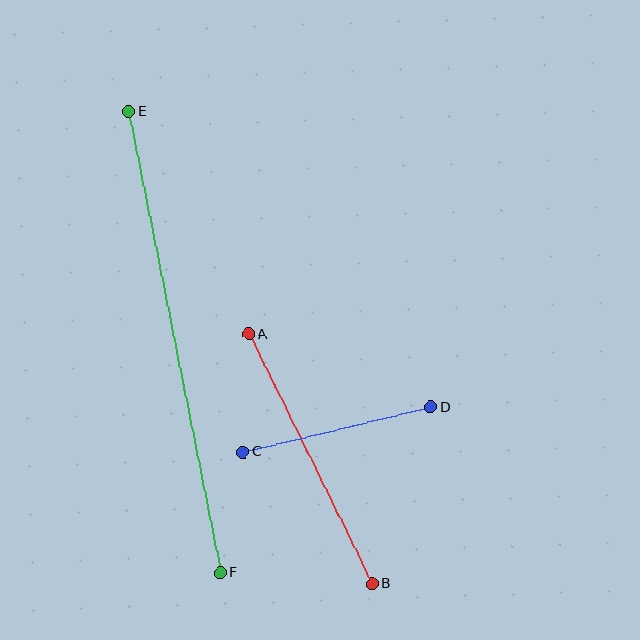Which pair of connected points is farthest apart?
Points E and F are farthest apart.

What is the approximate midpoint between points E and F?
The midpoint is at approximately (175, 342) pixels.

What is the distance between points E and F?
The distance is approximately 470 pixels.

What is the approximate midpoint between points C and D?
The midpoint is at approximately (337, 429) pixels.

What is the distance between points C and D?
The distance is approximately 193 pixels.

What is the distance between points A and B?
The distance is approximately 278 pixels.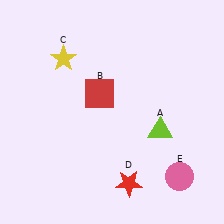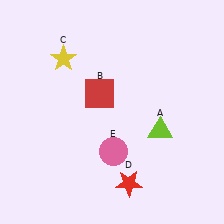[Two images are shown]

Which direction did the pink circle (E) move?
The pink circle (E) moved left.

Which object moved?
The pink circle (E) moved left.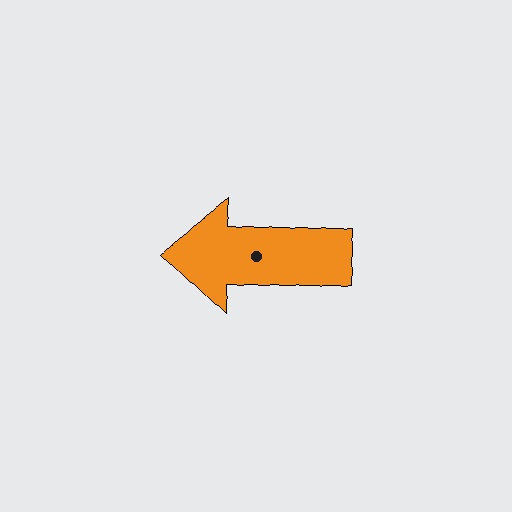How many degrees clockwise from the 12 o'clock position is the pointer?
Approximately 273 degrees.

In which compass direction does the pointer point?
West.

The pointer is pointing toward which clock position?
Roughly 9 o'clock.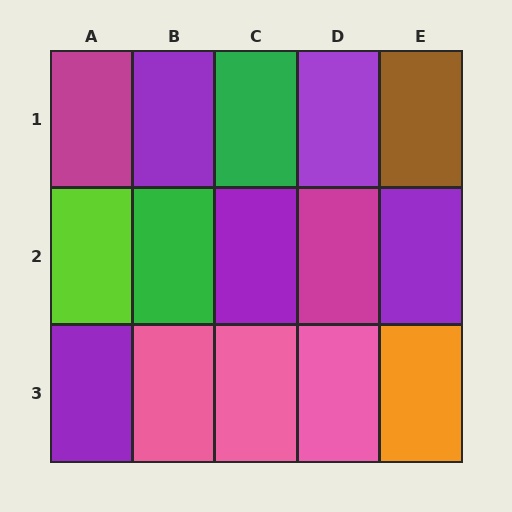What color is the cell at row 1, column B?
Purple.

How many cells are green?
2 cells are green.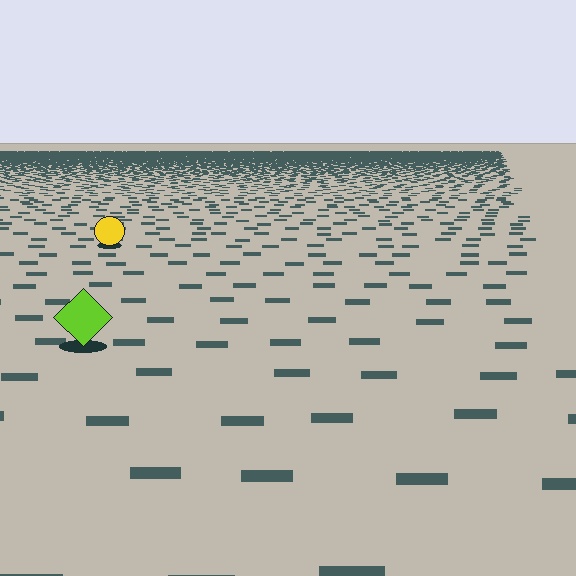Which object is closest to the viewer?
The lime diamond is closest. The texture marks near it are larger and more spread out.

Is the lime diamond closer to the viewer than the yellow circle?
Yes. The lime diamond is closer — you can tell from the texture gradient: the ground texture is coarser near it.